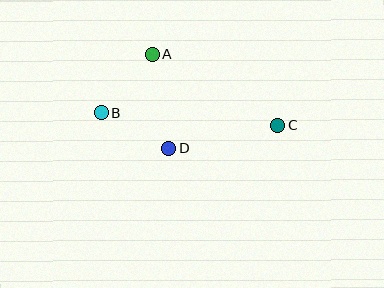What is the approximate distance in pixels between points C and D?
The distance between C and D is approximately 111 pixels.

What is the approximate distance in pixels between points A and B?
The distance between A and B is approximately 78 pixels.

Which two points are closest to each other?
Points B and D are closest to each other.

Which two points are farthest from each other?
Points B and C are farthest from each other.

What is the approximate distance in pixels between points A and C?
The distance between A and C is approximately 144 pixels.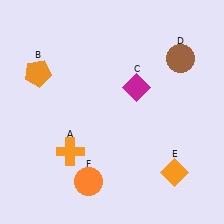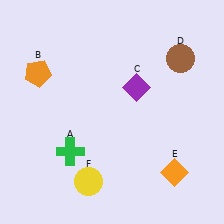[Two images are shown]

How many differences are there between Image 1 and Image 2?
There are 3 differences between the two images.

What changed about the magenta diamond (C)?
In Image 1, C is magenta. In Image 2, it changed to purple.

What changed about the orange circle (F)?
In Image 1, F is orange. In Image 2, it changed to yellow.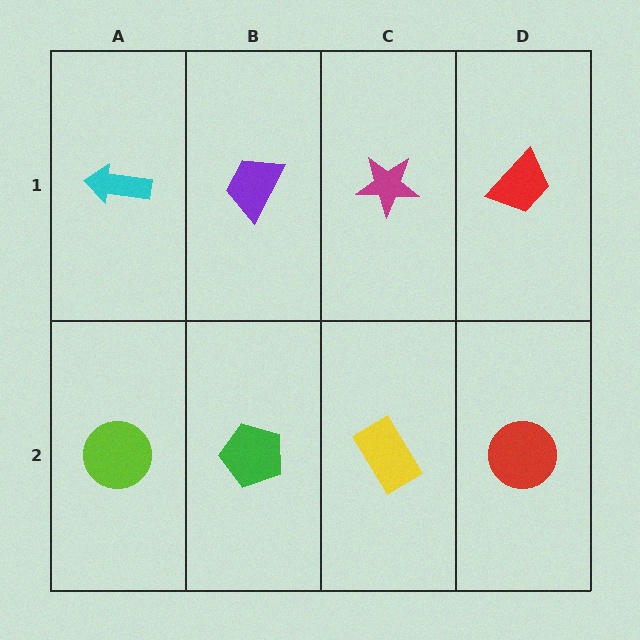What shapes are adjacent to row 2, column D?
A red trapezoid (row 1, column D), a yellow rectangle (row 2, column C).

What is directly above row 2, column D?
A red trapezoid.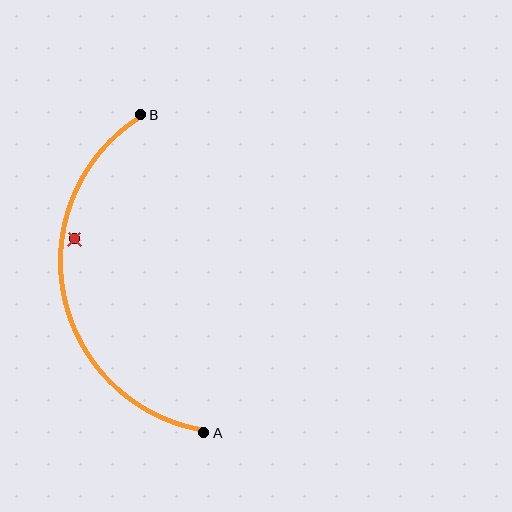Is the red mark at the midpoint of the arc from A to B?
No — the red mark does not lie on the arc at all. It sits slightly inside the curve.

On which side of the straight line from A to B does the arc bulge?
The arc bulges to the left of the straight line connecting A and B.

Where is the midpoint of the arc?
The arc midpoint is the point on the curve farthest from the straight line joining A and B. It sits to the left of that line.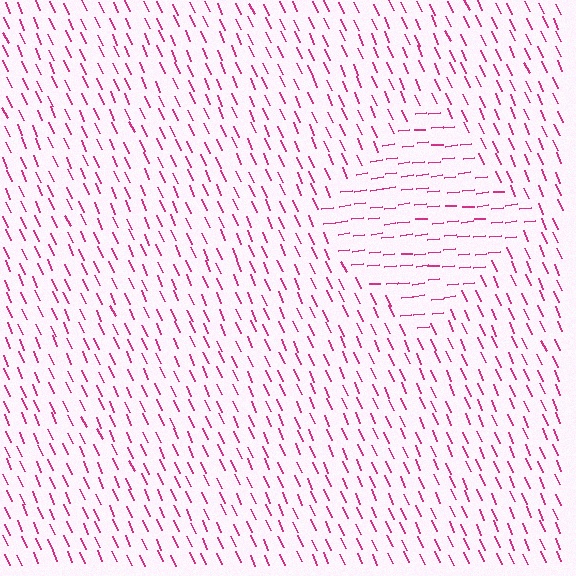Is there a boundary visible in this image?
Yes, there is a texture boundary formed by a change in line orientation.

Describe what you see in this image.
The image is filled with small magenta line segments. A diamond region in the image has lines oriented differently from the surrounding lines, creating a visible texture boundary.